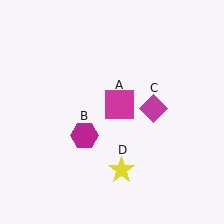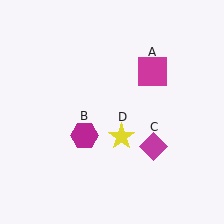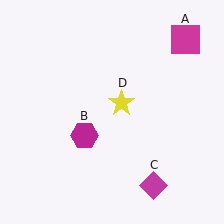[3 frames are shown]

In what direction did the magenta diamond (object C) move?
The magenta diamond (object C) moved down.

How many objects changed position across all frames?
3 objects changed position: magenta square (object A), magenta diamond (object C), yellow star (object D).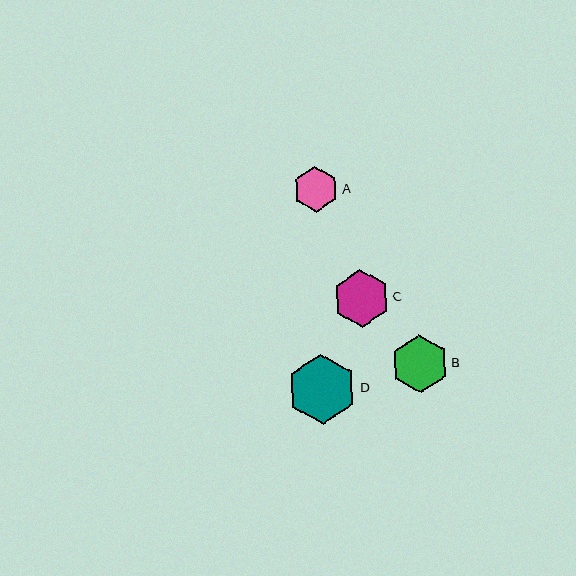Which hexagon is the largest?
Hexagon D is the largest with a size of approximately 70 pixels.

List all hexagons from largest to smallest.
From largest to smallest: D, B, C, A.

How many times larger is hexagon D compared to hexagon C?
Hexagon D is approximately 1.2 times the size of hexagon C.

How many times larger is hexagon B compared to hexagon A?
Hexagon B is approximately 1.3 times the size of hexagon A.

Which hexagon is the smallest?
Hexagon A is the smallest with a size of approximately 45 pixels.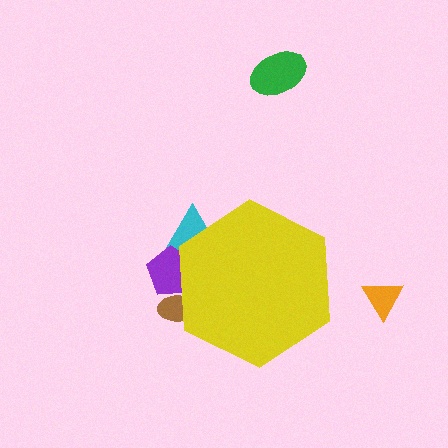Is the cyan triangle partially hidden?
Yes, the cyan triangle is partially hidden behind the yellow hexagon.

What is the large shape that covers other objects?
A yellow hexagon.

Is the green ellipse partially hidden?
No, the green ellipse is fully visible.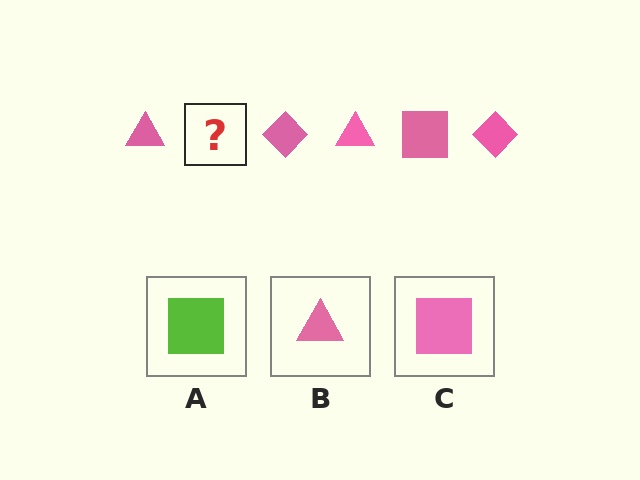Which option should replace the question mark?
Option C.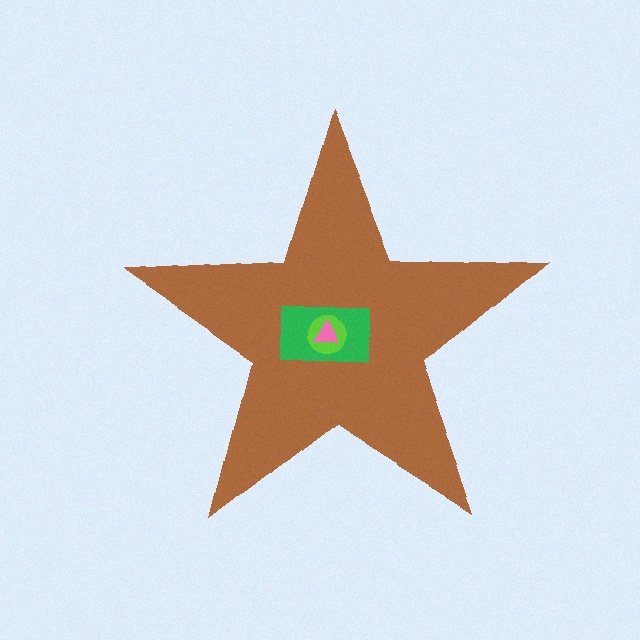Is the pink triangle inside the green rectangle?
Yes.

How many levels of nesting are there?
4.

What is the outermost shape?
The brown star.